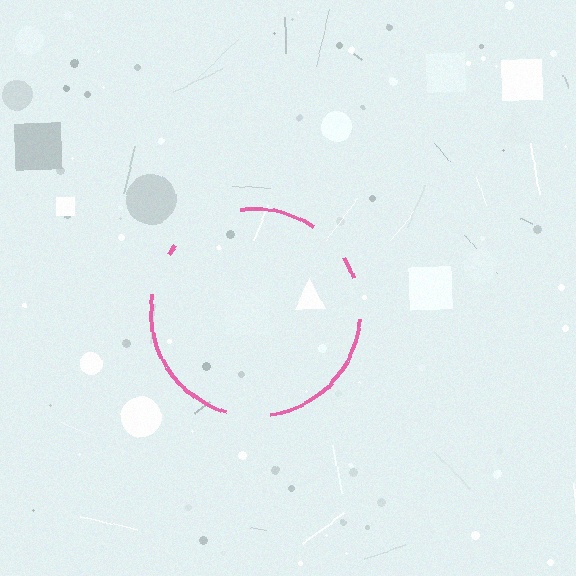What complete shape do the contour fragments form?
The contour fragments form a circle.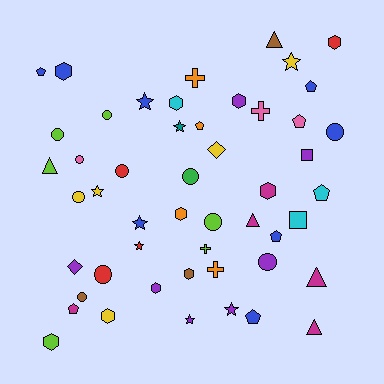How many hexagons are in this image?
There are 10 hexagons.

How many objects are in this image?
There are 50 objects.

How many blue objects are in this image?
There are 8 blue objects.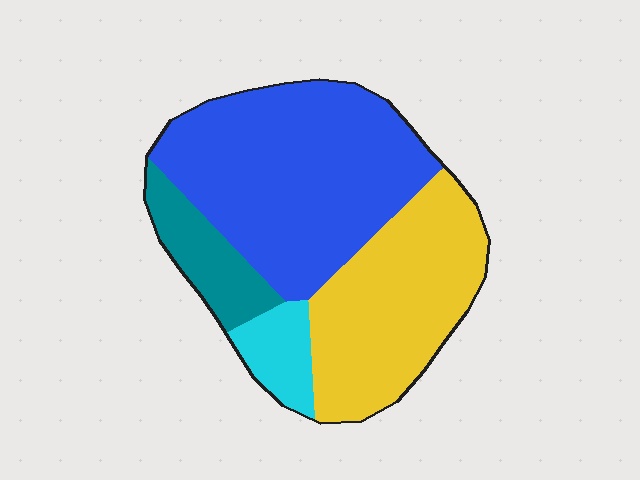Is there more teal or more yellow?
Yellow.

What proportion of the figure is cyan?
Cyan takes up about one tenth (1/10) of the figure.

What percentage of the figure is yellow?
Yellow takes up about one third (1/3) of the figure.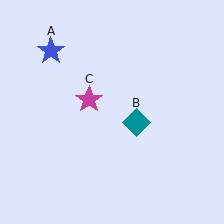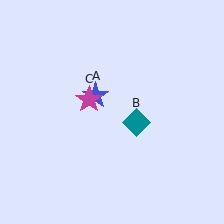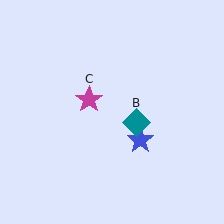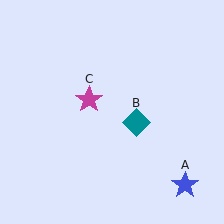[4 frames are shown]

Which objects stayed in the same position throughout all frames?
Teal diamond (object B) and magenta star (object C) remained stationary.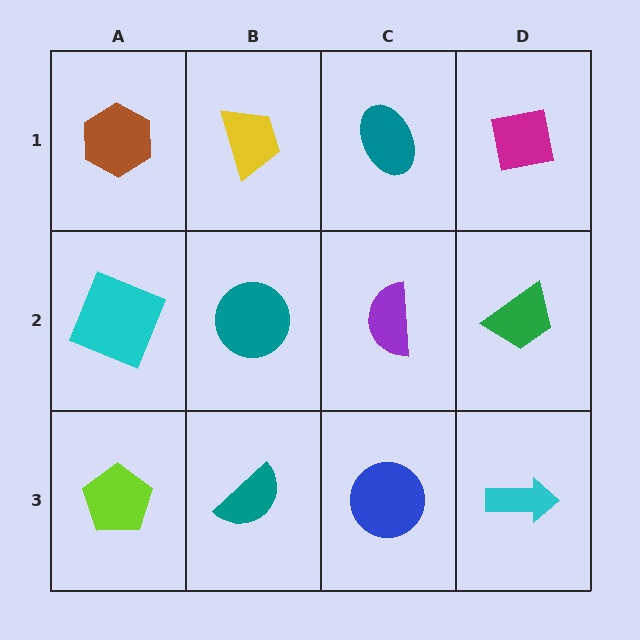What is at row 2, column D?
A green trapezoid.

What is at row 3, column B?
A teal semicircle.